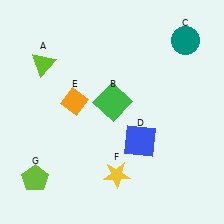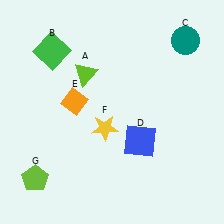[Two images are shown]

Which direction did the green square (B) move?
The green square (B) moved left.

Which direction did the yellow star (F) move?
The yellow star (F) moved up.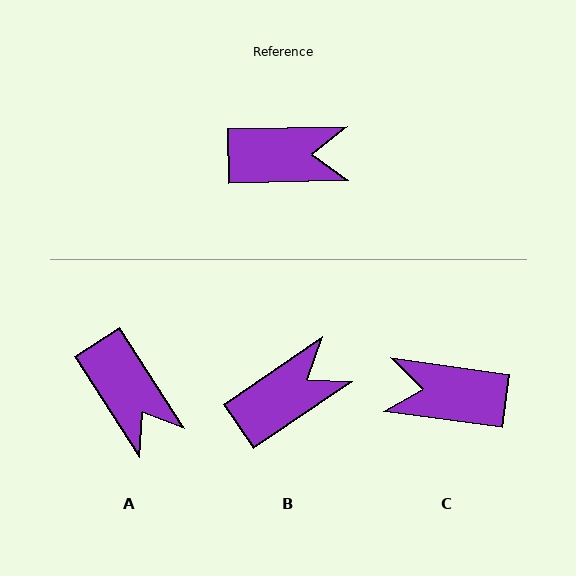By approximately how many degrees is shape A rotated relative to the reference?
Approximately 59 degrees clockwise.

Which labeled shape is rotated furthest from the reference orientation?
C, about 171 degrees away.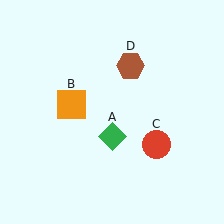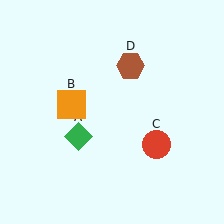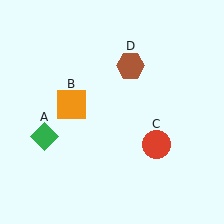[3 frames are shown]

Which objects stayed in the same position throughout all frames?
Orange square (object B) and red circle (object C) and brown hexagon (object D) remained stationary.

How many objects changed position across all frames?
1 object changed position: green diamond (object A).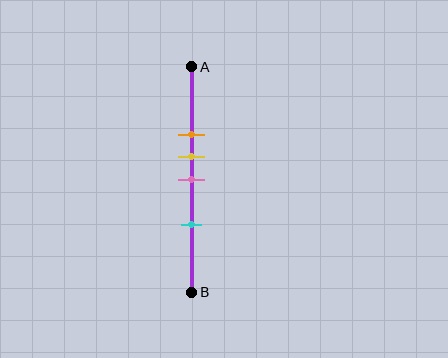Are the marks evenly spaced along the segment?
No, the marks are not evenly spaced.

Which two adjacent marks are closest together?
The yellow and pink marks are the closest adjacent pair.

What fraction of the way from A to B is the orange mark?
The orange mark is approximately 30% (0.3) of the way from A to B.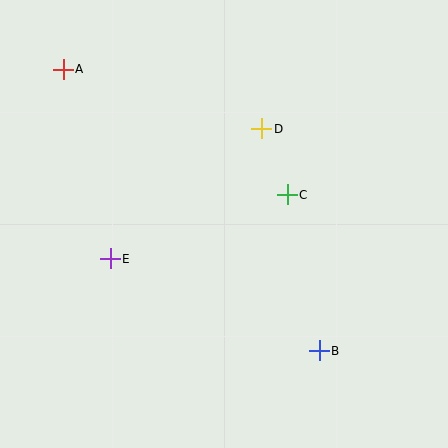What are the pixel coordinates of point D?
Point D is at (262, 129).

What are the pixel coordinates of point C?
Point C is at (287, 195).